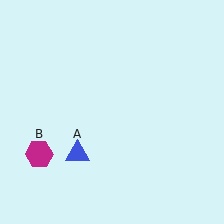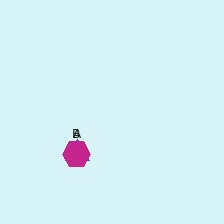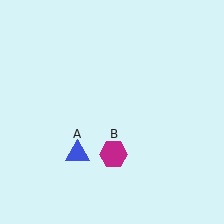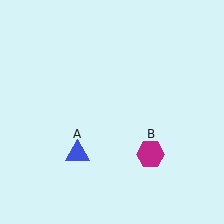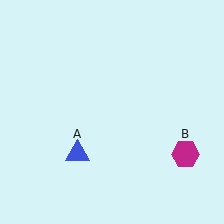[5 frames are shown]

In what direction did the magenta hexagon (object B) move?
The magenta hexagon (object B) moved right.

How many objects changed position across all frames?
1 object changed position: magenta hexagon (object B).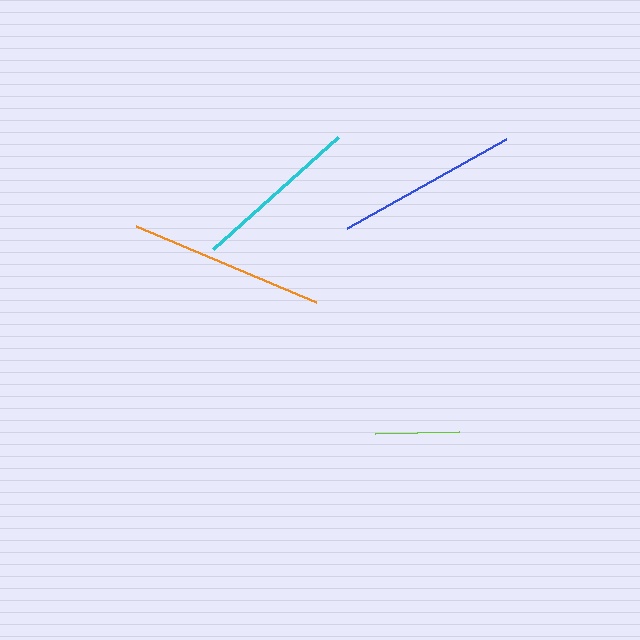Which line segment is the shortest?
The lime line is the shortest at approximately 84 pixels.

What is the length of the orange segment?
The orange segment is approximately 195 pixels long.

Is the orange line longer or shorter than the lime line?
The orange line is longer than the lime line.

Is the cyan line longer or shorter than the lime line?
The cyan line is longer than the lime line.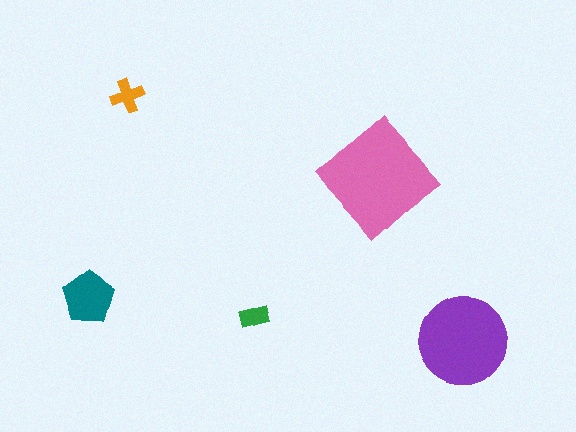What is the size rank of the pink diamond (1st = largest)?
1st.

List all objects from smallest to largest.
The green rectangle, the orange cross, the teal pentagon, the purple circle, the pink diamond.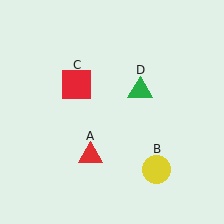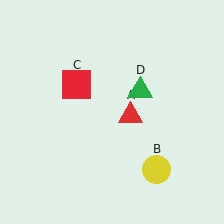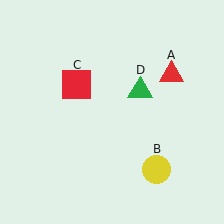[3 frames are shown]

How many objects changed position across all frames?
1 object changed position: red triangle (object A).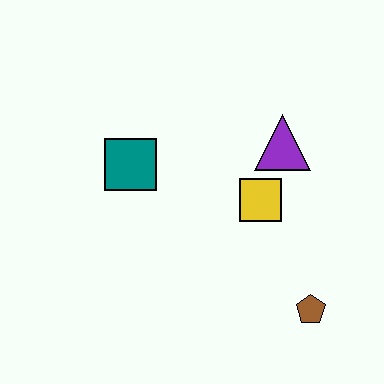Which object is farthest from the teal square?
The brown pentagon is farthest from the teal square.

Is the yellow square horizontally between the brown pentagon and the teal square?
Yes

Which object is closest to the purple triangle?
The yellow square is closest to the purple triangle.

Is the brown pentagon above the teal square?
No